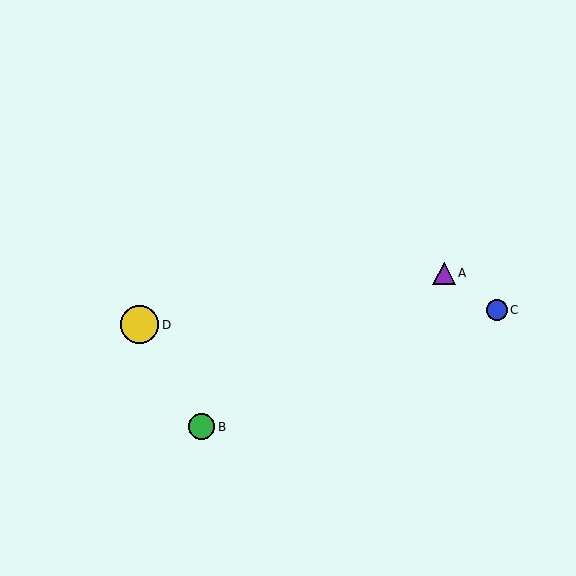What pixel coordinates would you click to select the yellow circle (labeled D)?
Click at (140, 325) to select the yellow circle D.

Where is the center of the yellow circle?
The center of the yellow circle is at (140, 325).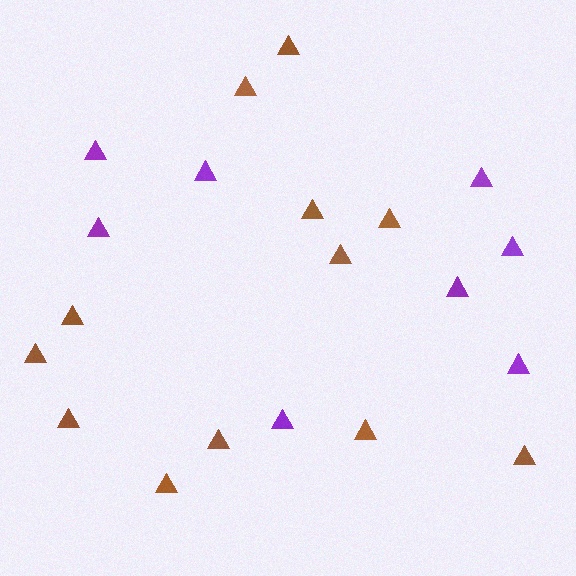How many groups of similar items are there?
There are 2 groups: one group of purple triangles (8) and one group of brown triangles (12).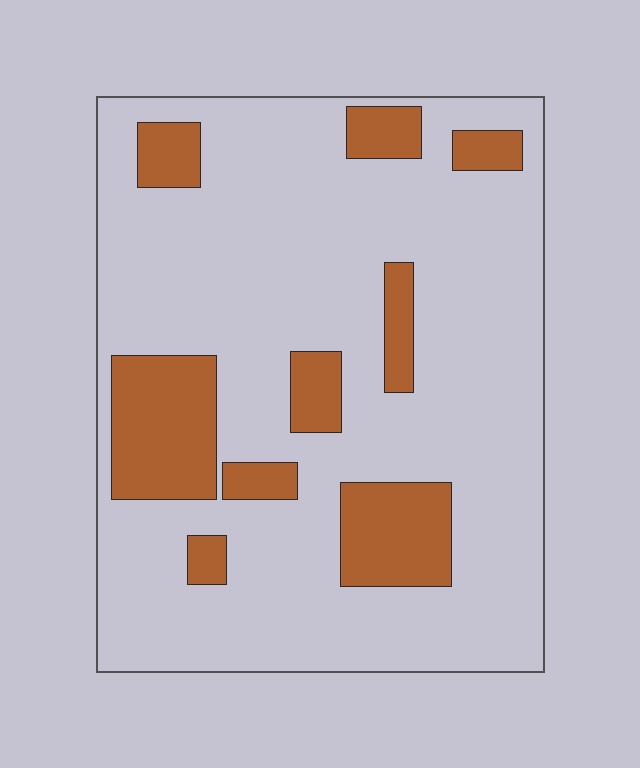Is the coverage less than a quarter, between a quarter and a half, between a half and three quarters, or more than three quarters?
Less than a quarter.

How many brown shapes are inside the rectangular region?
9.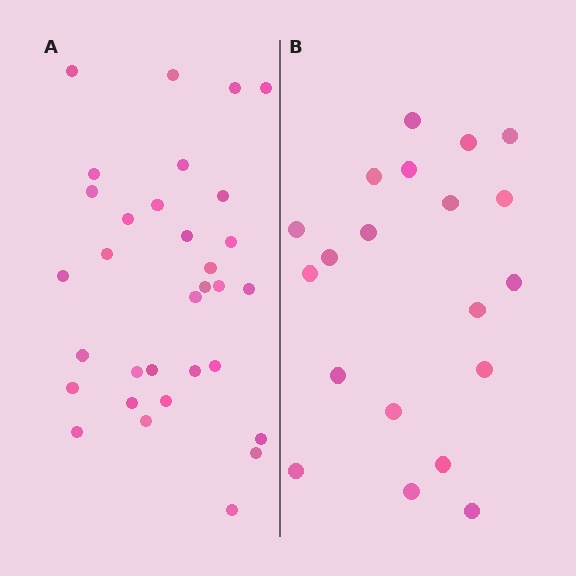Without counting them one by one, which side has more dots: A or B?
Region A (the left region) has more dots.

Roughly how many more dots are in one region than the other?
Region A has roughly 12 or so more dots than region B.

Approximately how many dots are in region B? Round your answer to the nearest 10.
About 20 dots.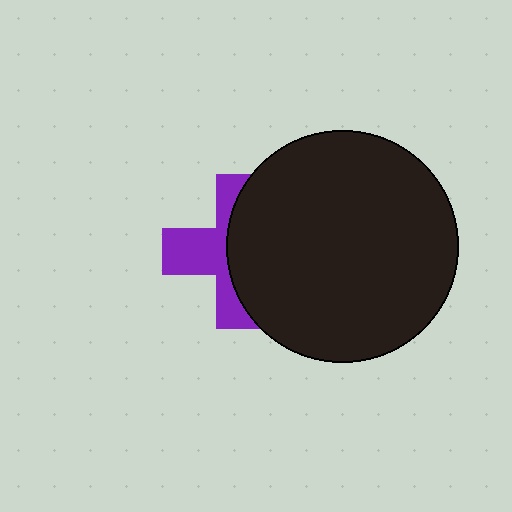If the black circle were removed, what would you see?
You would see the complete purple cross.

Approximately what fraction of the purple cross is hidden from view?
Roughly 55% of the purple cross is hidden behind the black circle.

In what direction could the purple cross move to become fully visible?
The purple cross could move left. That would shift it out from behind the black circle entirely.